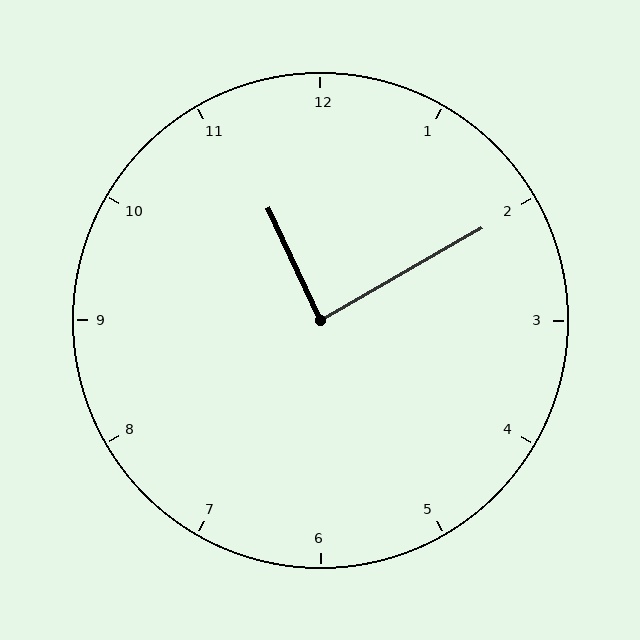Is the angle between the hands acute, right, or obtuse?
It is right.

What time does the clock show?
11:10.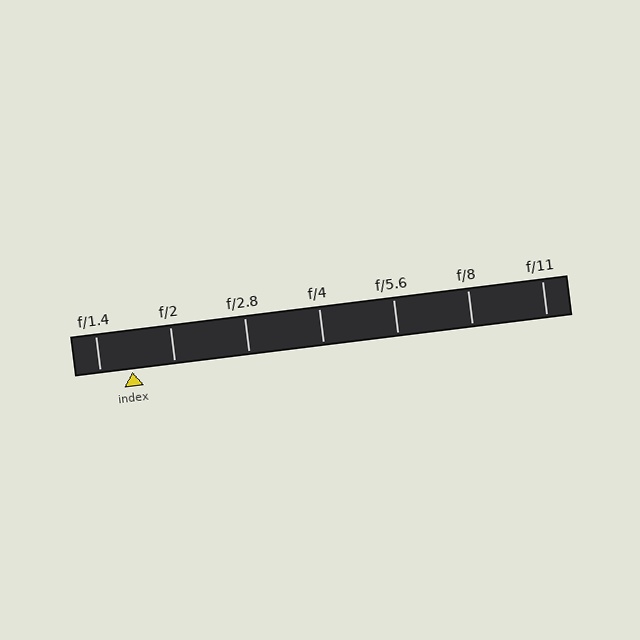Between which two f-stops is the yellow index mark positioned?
The index mark is between f/1.4 and f/2.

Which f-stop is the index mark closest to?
The index mark is closest to f/1.4.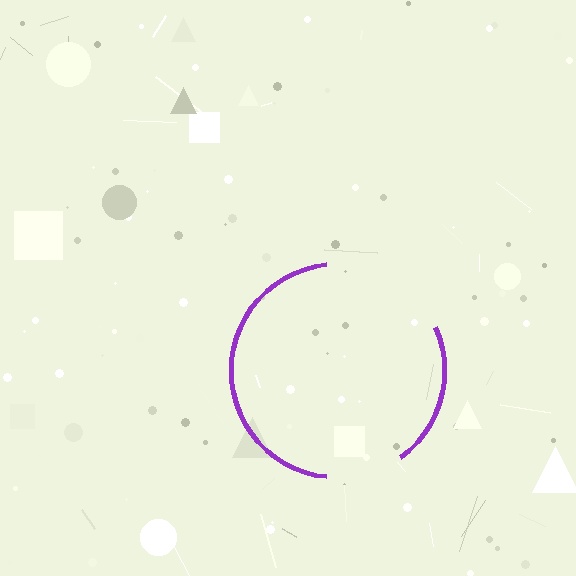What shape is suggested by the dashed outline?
The dashed outline suggests a circle.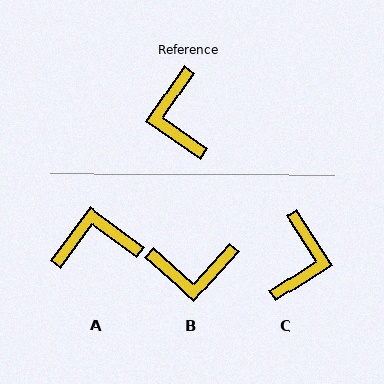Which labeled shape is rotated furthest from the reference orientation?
C, about 157 degrees away.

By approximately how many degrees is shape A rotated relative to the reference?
Approximately 92 degrees clockwise.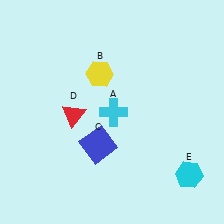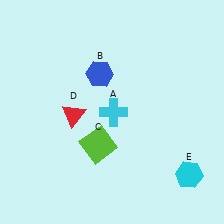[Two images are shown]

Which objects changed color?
B changed from yellow to blue. C changed from blue to lime.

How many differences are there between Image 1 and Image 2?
There are 2 differences between the two images.